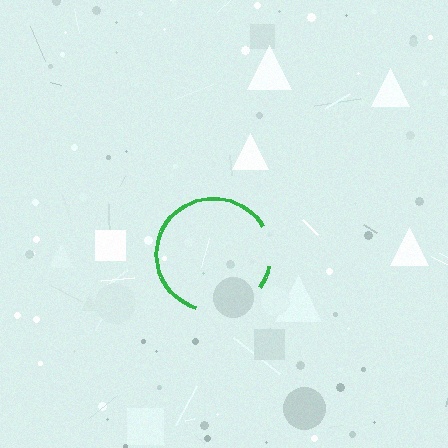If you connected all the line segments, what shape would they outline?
They would outline a circle.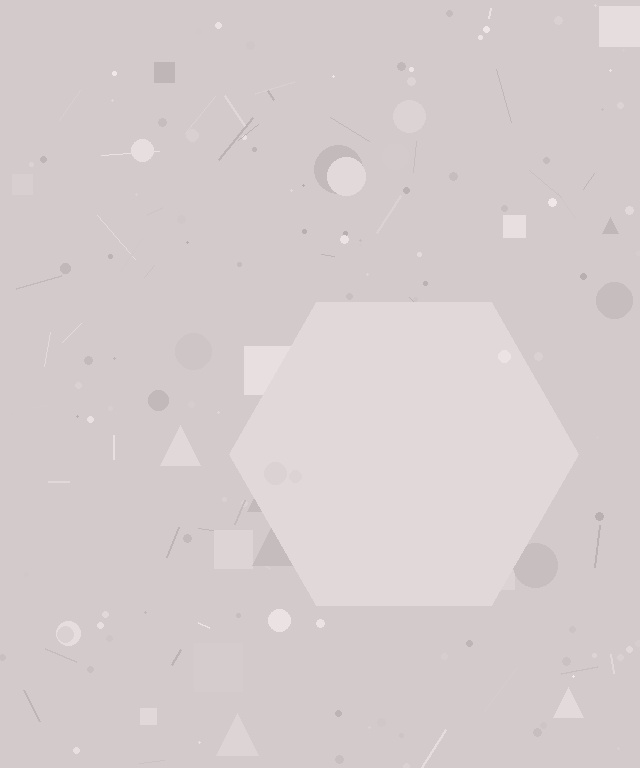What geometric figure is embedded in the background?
A hexagon is embedded in the background.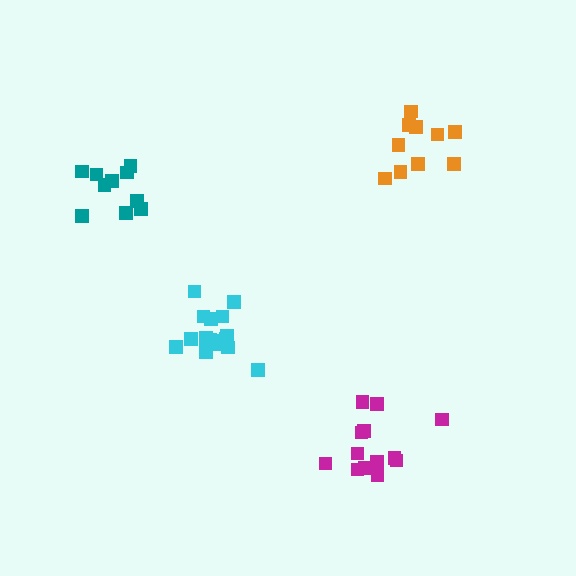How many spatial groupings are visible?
There are 4 spatial groupings.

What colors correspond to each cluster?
The clusters are colored: cyan, magenta, teal, orange.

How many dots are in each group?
Group 1: 16 dots, Group 2: 14 dots, Group 3: 10 dots, Group 4: 10 dots (50 total).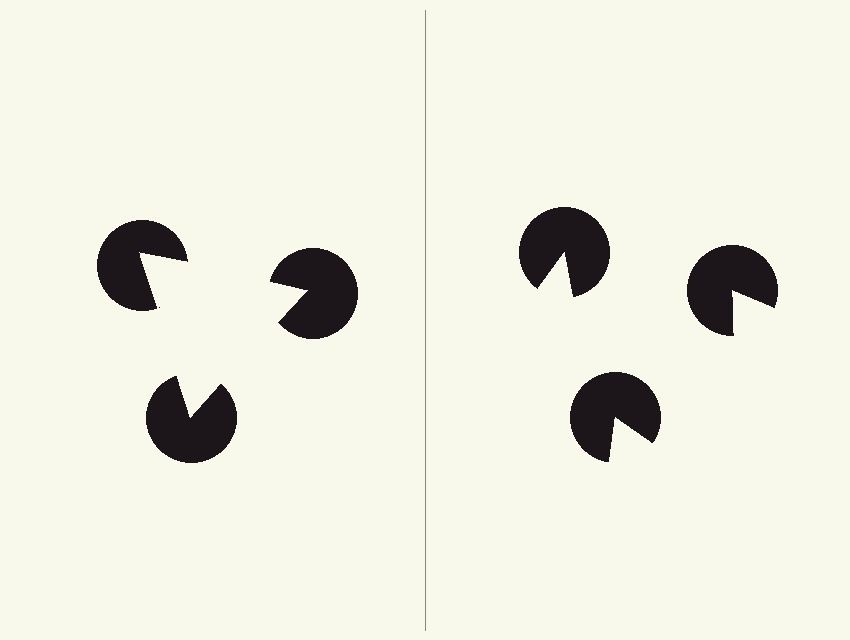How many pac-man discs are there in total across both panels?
6 — 3 on each side.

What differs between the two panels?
The pac-man discs are positioned identically on both sides; only the wedge orientations differ. On the left they align to a triangle; on the right they are misaligned.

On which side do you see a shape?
An illusory triangle appears on the left side. On the right side the wedge cuts are rotated, so no coherent shape forms.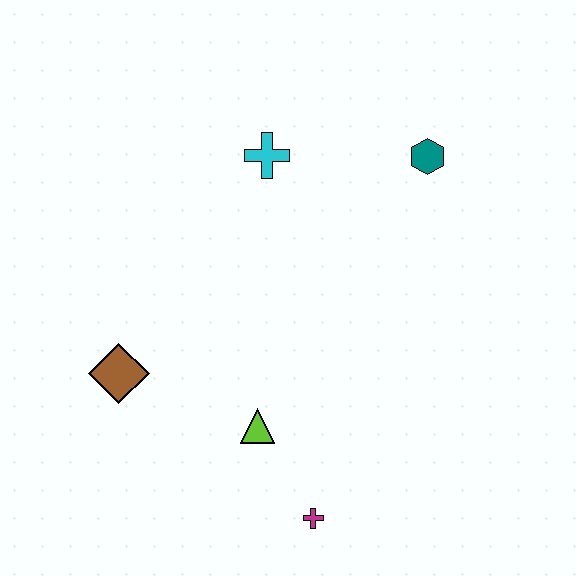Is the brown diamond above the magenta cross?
Yes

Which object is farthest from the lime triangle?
The teal hexagon is farthest from the lime triangle.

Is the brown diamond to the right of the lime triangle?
No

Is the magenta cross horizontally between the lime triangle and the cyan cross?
No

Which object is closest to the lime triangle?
The magenta cross is closest to the lime triangle.